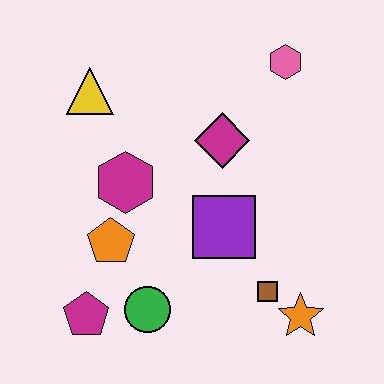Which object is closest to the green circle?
The magenta pentagon is closest to the green circle.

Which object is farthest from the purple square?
The yellow triangle is farthest from the purple square.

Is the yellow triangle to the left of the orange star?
Yes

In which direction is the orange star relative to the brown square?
The orange star is to the right of the brown square.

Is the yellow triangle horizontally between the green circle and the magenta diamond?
No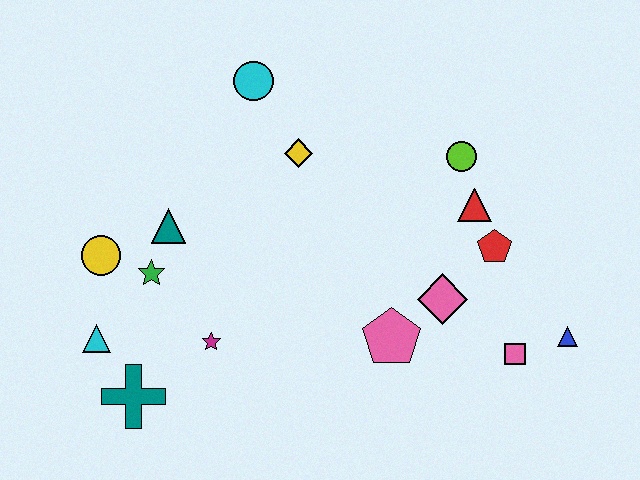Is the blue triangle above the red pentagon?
No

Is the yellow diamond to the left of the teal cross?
No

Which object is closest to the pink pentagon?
The pink diamond is closest to the pink pentagon.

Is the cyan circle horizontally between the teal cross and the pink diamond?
Yes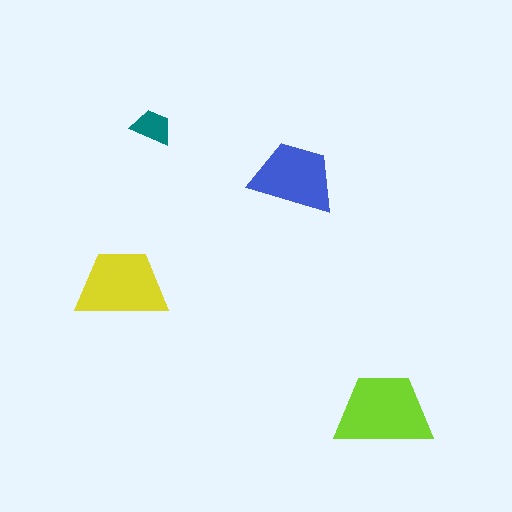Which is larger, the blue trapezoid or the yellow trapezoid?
The yellow one.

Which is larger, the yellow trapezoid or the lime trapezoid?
The lime one.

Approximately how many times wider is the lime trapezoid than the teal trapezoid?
About 2.5 times wider.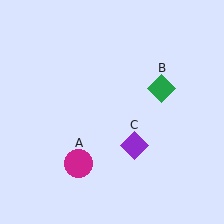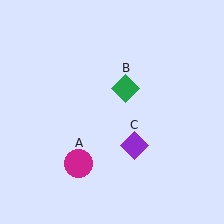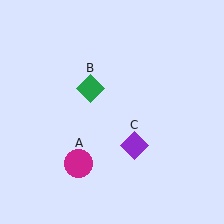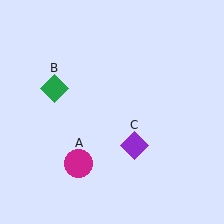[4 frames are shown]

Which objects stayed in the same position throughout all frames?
Magenta circle (object A) and purple diamond (object C) remained stationary.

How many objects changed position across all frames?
1 object changed position: green diamond (object B).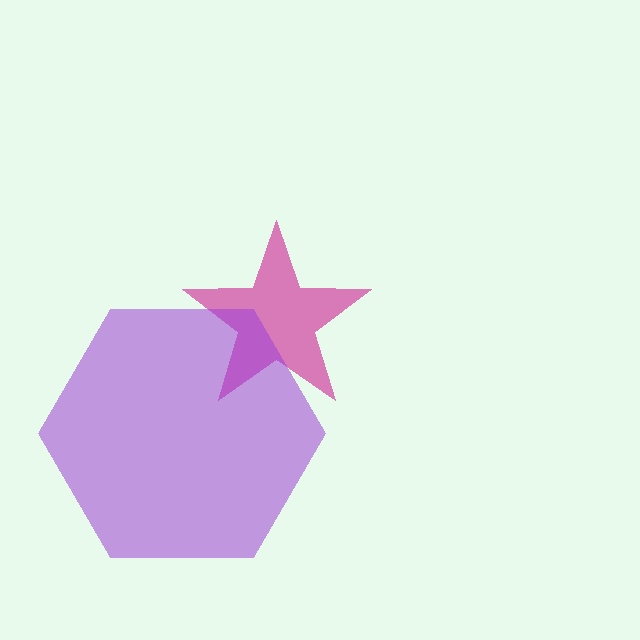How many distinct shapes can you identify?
There are 2 distinct shapes: a magenta star, a purple hexagon.